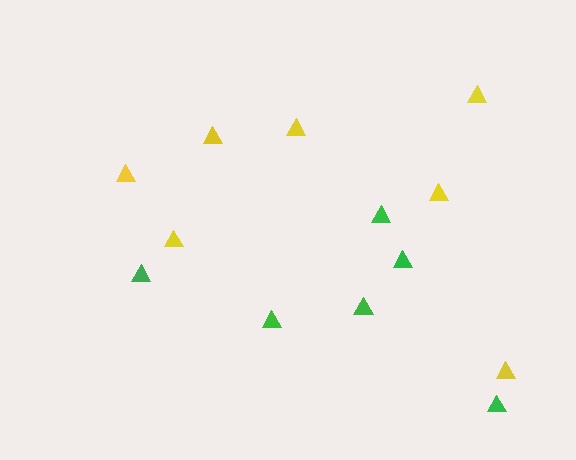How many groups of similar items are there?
There are 2 groups: one group of yellow triangles (7) and one group of green triangles (6).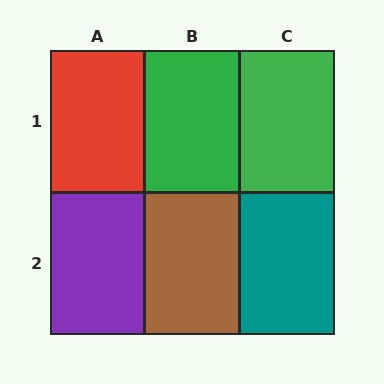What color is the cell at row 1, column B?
Green.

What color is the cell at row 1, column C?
Green.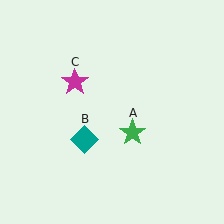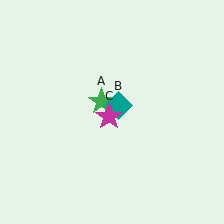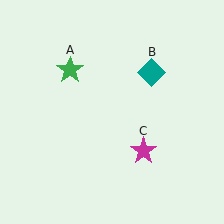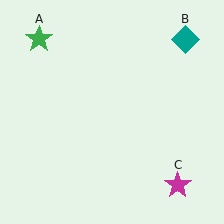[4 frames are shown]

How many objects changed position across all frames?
3 objects changed position: green star (object A), teal diamond (object B), magenta star (object C).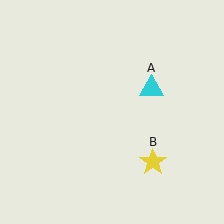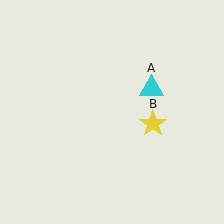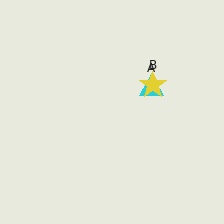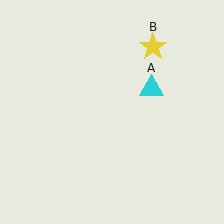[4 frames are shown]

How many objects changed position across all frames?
1 object changed position: yellow star (object B).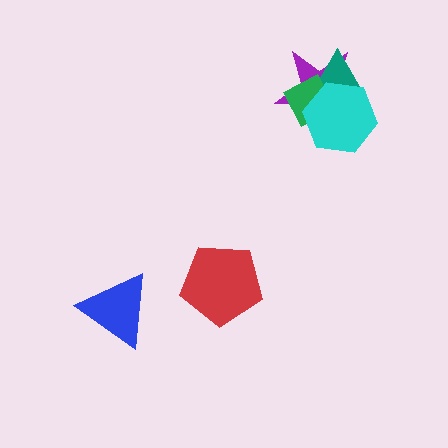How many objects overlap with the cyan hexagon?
3 objects overlap with the cyan hexagon.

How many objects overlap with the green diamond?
3 objects overlap with the green diamond.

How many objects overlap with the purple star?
3 objects overlap with the purple star.